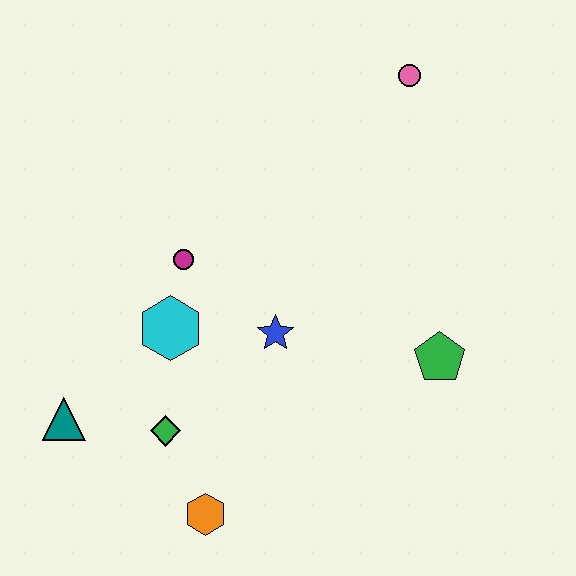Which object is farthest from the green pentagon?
The teal triangle is farthest from the green pentagon.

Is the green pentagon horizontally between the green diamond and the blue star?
No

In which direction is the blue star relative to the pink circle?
The blue star is below the pink circle.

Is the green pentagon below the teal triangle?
No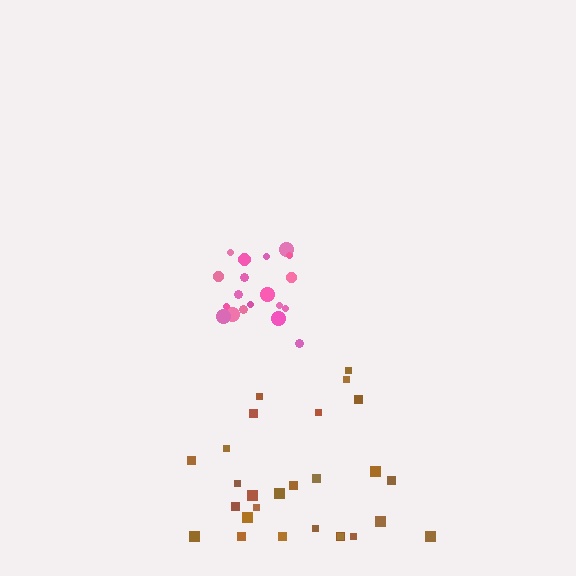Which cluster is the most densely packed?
Pink.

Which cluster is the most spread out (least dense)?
Brown.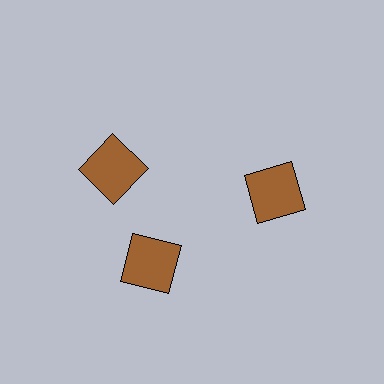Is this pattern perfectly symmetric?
No. The 3 brown squares are arranged in a ring, but one element near the 11 o'clock position is rotated out of alignment along the ring, breaking the 3-fold rotational symmetry.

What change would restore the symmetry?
The symmetry would be restored by rotating it back into even spacing with its neighbors so that all 3 squares sit at equal angles and equal distance from the center.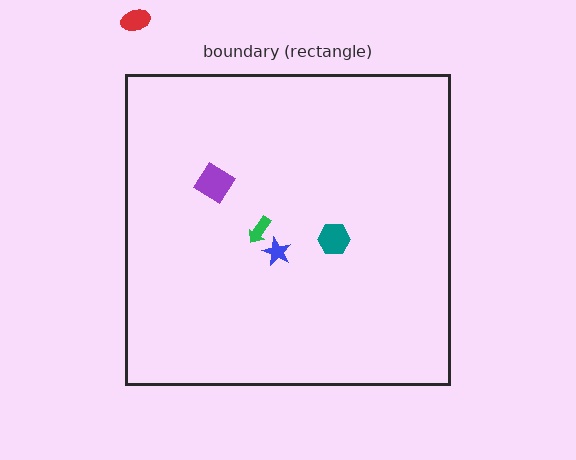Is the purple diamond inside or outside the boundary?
Inside.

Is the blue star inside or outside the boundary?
Inside.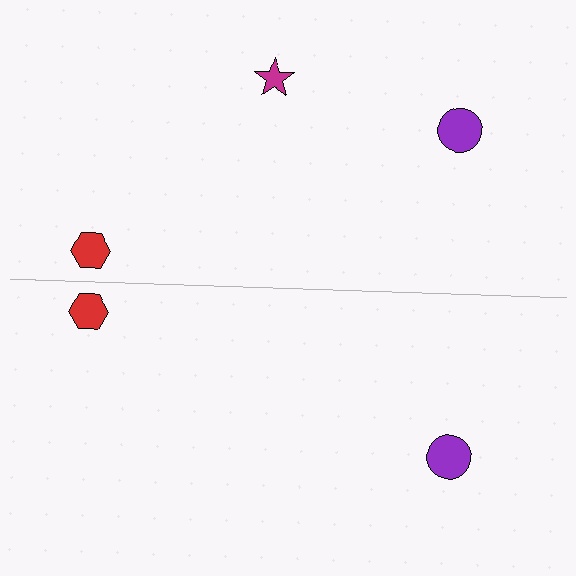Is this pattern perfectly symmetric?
No, the pattern is not perfectly symmetric. A magenta star is missing from the bottom side.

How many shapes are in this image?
There are 5 shapes in this image.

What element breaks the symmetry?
A magenta star is missing from the bottom side.